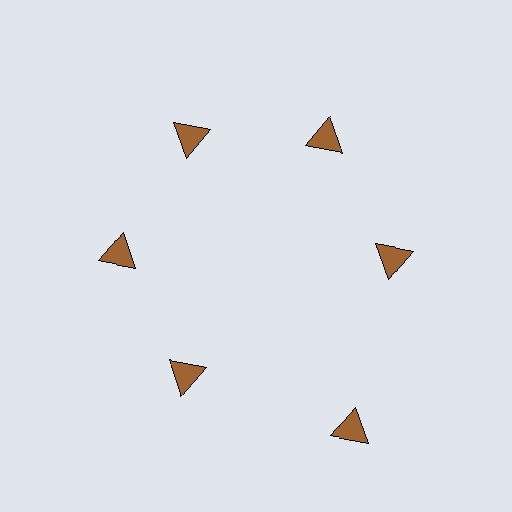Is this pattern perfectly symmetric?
No. The 6 brown triangles are arranged in a ring, but one element near the 5 o'clock position is pushed outward from the center, breaking the 6-fold rotational symmetry.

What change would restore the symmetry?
The symmetry would be restored by moving it inward, back onto the ring so that all 6 triangles sit at equal angles and equal distance from the center.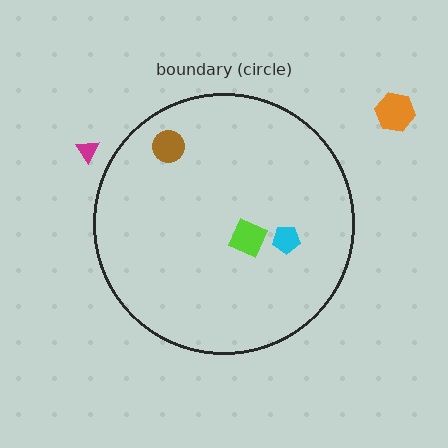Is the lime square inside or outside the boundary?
Inside.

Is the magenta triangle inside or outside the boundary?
Outside.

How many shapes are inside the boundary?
3 inside, 2 outside.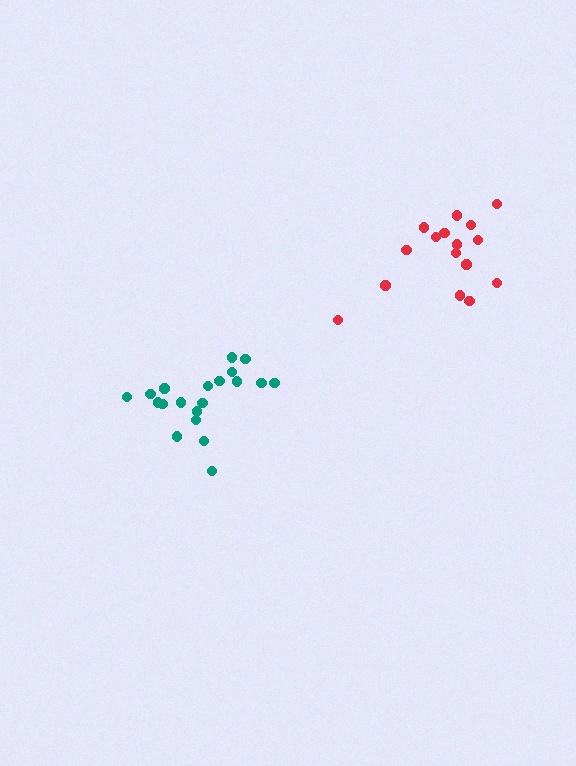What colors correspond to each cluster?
The clusters are colored: red, teal.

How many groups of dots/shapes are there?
There are 2 groups.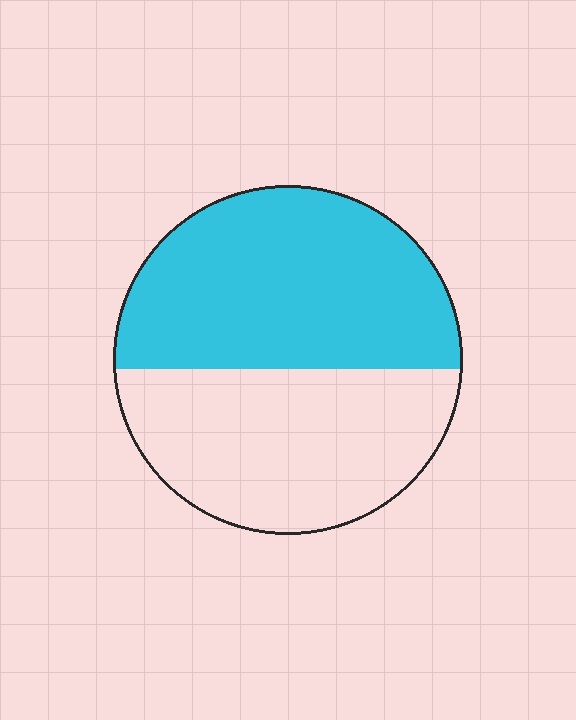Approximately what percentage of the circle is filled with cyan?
Approximately 55%.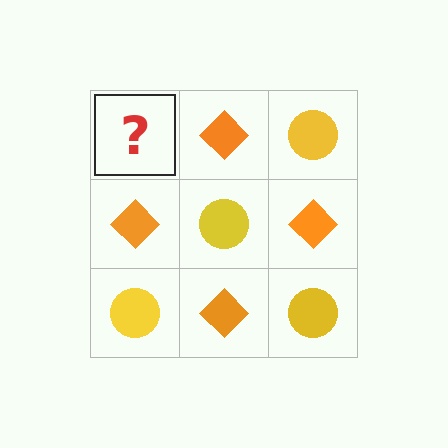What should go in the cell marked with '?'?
The missing cell should contain a yellow circle.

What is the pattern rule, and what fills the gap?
The rule is that it alternates yellow circle and orange diamond in a checkerboard pattern. The gap should be filled with a yellow circle.